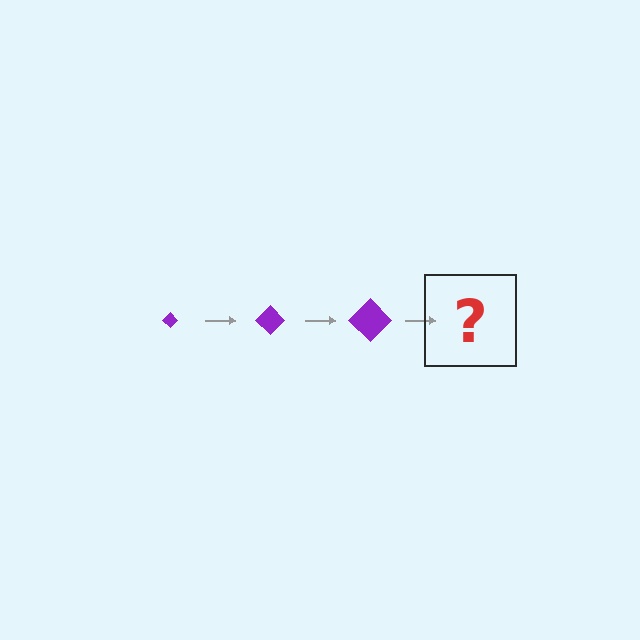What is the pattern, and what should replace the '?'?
The pattern is that the diamond gets progressively larger each step. The '?' should be a purple diamond, larger than the previous one.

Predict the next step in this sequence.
The next step is a purple diamond, larger than the previous one.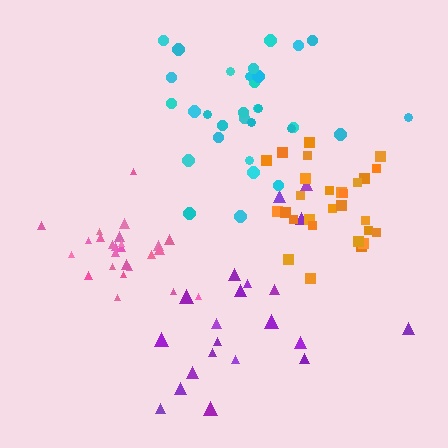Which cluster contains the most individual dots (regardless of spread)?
Cyan (31).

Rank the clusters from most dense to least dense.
pink, orange, cyan, purple.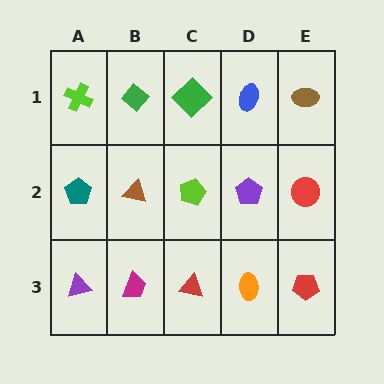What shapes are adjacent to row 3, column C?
A lime pentagon (row 2, column C), a magenta trapezoid (row 3, column B), an orange ellipse (row 3, column D).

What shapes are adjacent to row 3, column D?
A purple pentagon (row 2, column D), a red triangle (row 3, column C), a red pentagon (row 3, column E).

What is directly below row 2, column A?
A purple triangle.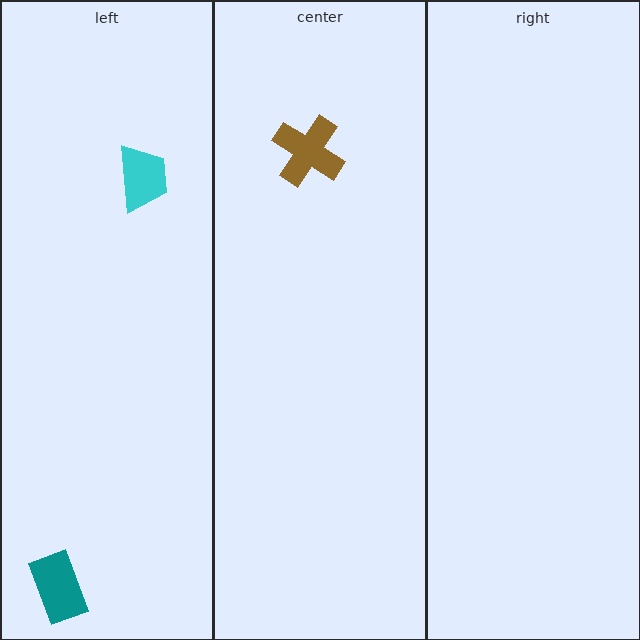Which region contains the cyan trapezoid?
The left region.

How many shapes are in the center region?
1.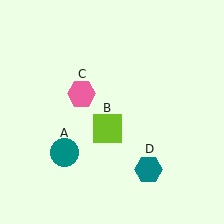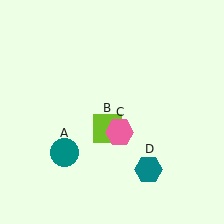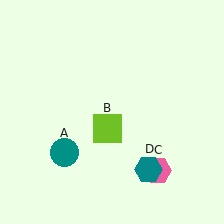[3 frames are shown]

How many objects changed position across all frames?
1 object changed position: pink hexagon (object C).